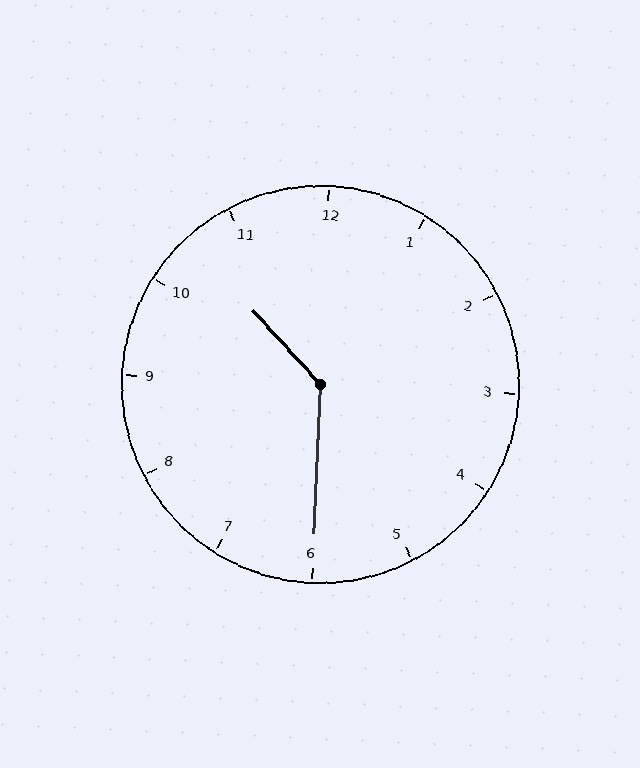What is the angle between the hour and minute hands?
Approximately 135 degrees.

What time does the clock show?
10:30.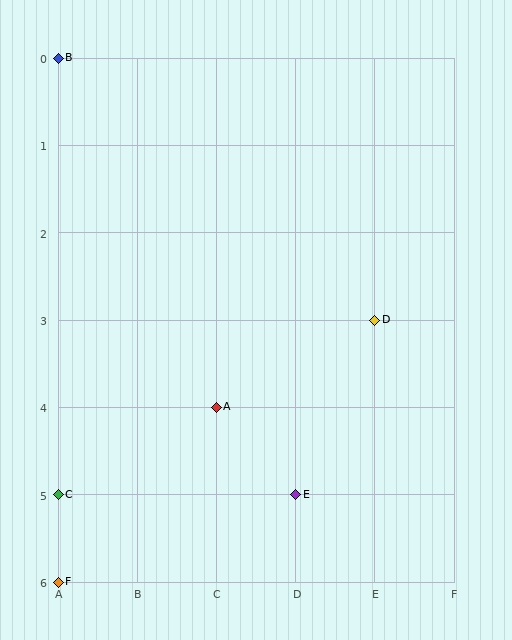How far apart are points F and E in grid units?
Points F and E are 3 columns and 1 row apart (about 3.2 grid units diagonally).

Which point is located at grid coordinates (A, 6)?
Point F is at (A, 6).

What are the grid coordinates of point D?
Point D is at grid coordinates (E, 3).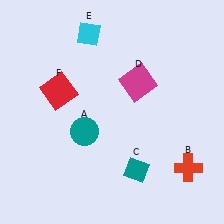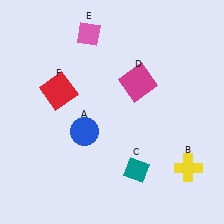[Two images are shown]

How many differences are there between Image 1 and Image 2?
There are 3 differences between the two images.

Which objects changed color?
A changed from teal to blue. B changed from red to yellow. E changed from cyan to pink.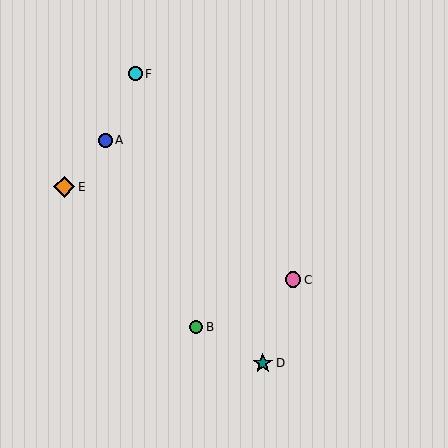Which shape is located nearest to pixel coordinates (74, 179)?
The orange diamond (labeled E) at (64, 187) is nearest to that location.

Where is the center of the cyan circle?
The center of the cyan circle is at (135, 74).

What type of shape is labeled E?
Shape E is an orange diamond.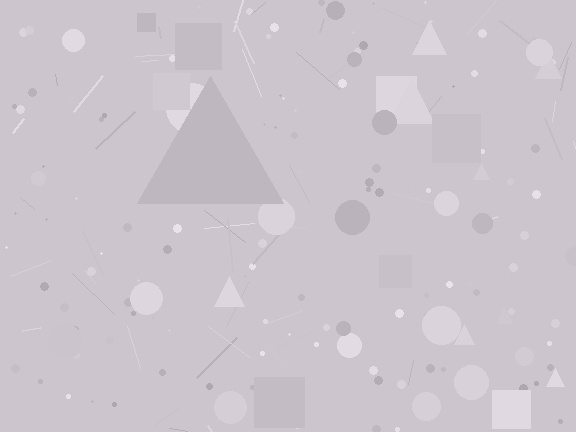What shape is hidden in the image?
A triangle is hidden in the image.